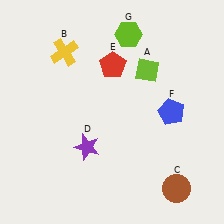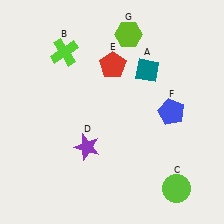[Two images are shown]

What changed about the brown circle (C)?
In Image 1, C is brown. In Image 2, it changed to lime.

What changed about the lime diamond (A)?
In Image 1, A is lime. In Image 2, it changed to teal.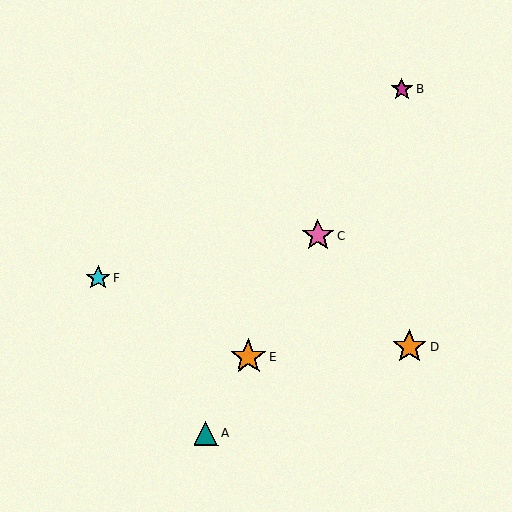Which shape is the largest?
The orange star (labeled E) is the largest.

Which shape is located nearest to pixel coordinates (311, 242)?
The pink star (labeled C) at (318, 236) is nearest to that location.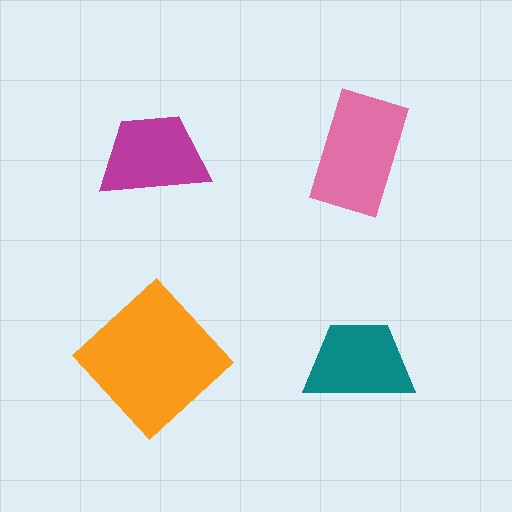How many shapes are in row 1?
2 shapes.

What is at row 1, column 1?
A magenta trapezoid.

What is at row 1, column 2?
A pink rectangle.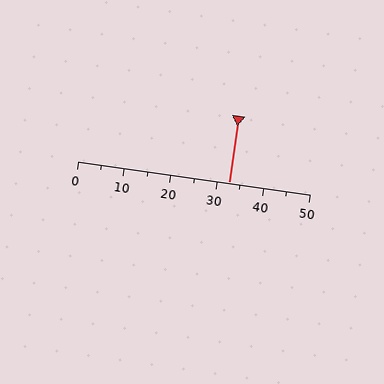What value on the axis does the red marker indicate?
The marker indicates approximately 32.5.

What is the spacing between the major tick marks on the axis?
The major ticks are spaced 10 apart.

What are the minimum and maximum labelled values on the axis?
The axis runs from 0 to 50.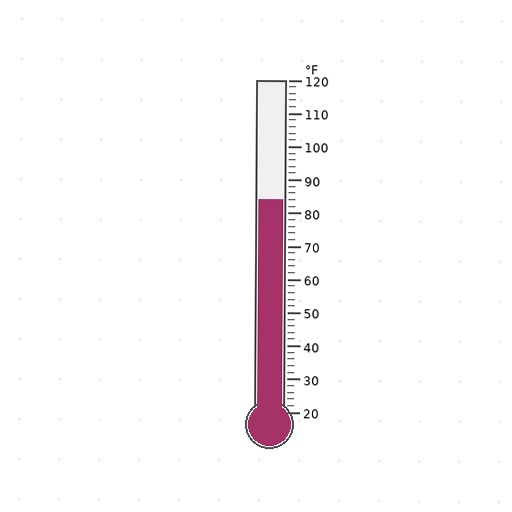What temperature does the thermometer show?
The thermometer shows approximately 84°F.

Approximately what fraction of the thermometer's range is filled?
The thermometer is filled to approximately 65% of its range.